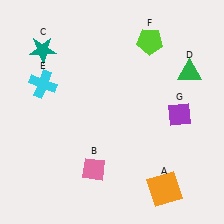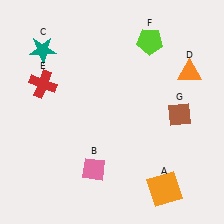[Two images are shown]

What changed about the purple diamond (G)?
In Image 1, G is purple. In Image 2, it changed to brown.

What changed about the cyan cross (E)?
In Image 1, E is cyan. In Image 2, it changed to red.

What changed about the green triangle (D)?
In Image 1, D is green. In Image 2, it changed to orange.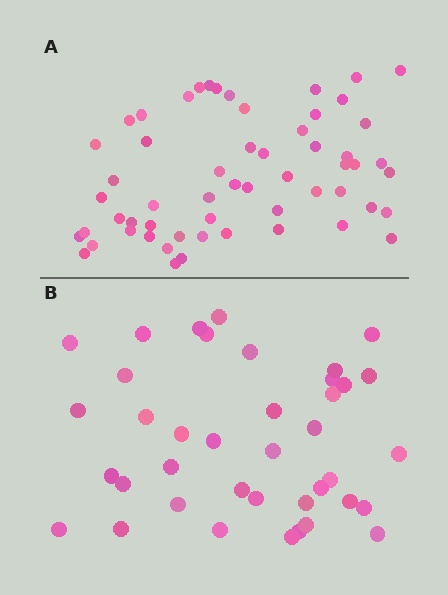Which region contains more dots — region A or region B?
Region A (the top region) has more dots.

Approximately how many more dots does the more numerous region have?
Region A has approximately 20 more dots than region B.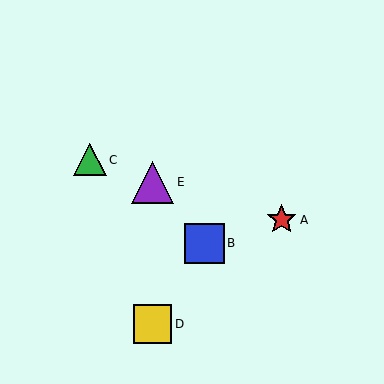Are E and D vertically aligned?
Yes, both are at x≈153.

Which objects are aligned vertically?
Objects D, E are aligned vertically.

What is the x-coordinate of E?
Object E is at x≈153.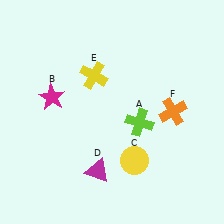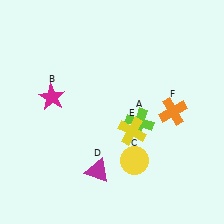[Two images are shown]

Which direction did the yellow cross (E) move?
The yellow cross (E) moved down.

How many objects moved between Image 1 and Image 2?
1 object moved between the two images.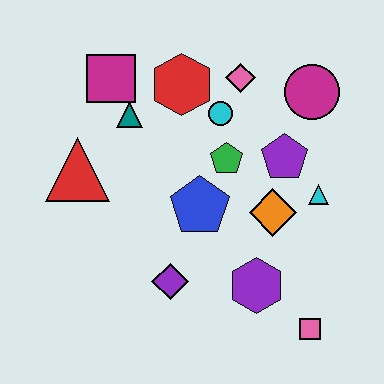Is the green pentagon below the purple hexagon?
No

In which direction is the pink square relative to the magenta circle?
The pink square is below the magenta circle.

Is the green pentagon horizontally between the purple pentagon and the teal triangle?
Yes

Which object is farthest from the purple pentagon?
The red triangle is farthest from the purple pentagon.